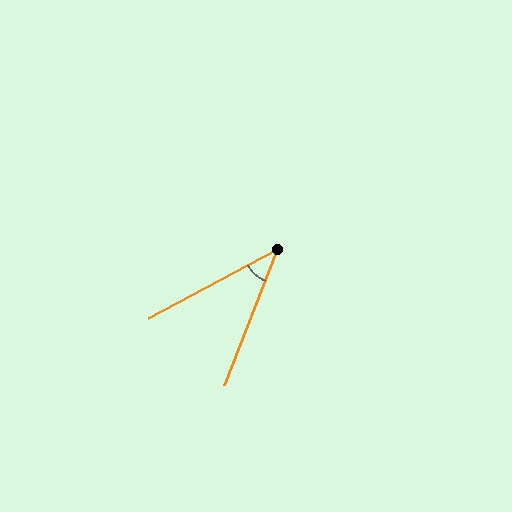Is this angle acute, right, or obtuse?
It is acute.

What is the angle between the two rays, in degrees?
Approximately 40 degrees.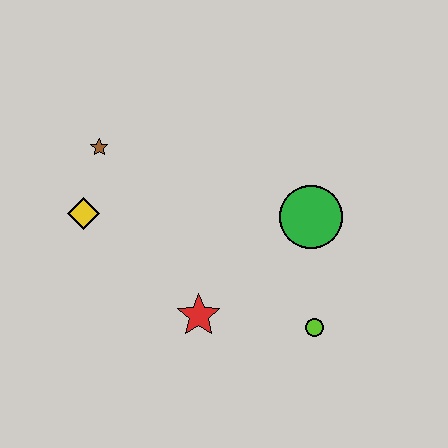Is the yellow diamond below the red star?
No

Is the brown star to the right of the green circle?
No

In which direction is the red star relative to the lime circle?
The red star is to the left of the lime circle.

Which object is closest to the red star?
The lime circle is closest to the red star.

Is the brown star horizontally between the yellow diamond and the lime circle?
Yes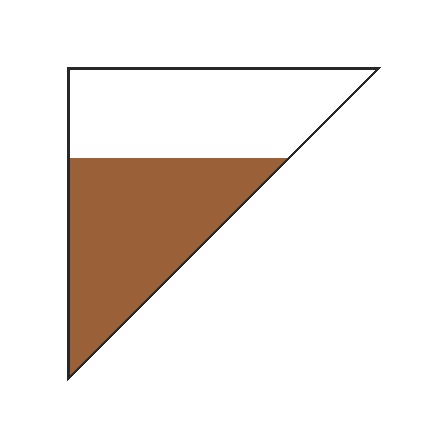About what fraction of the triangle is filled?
About one half (1/2).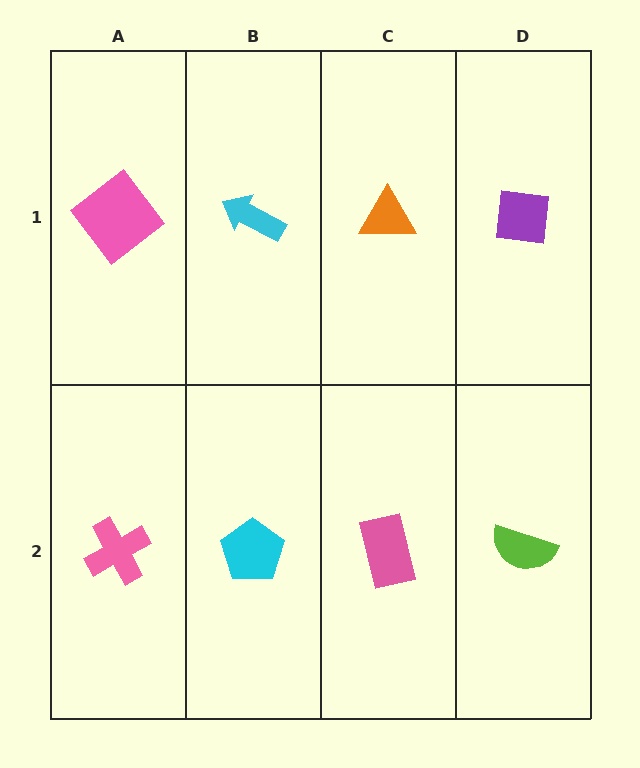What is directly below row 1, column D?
A lime semicircle.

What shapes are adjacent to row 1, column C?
A pink rectangle (row 2, column C), a cyan arrow (row 1, column B), a purple square (row 1, column D).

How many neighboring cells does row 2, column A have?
2.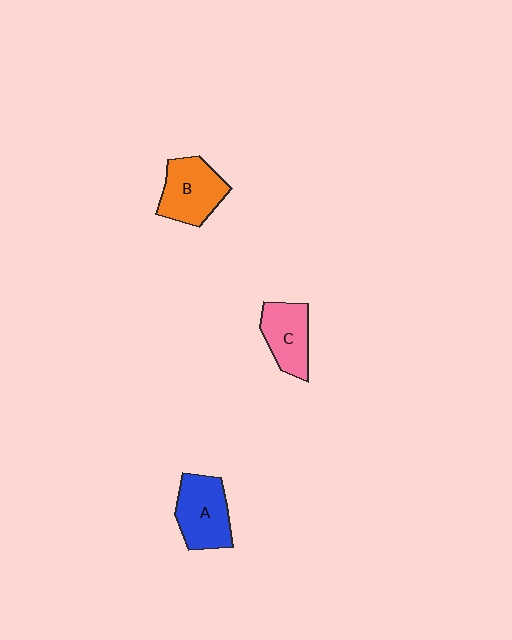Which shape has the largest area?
Shape A (blue).